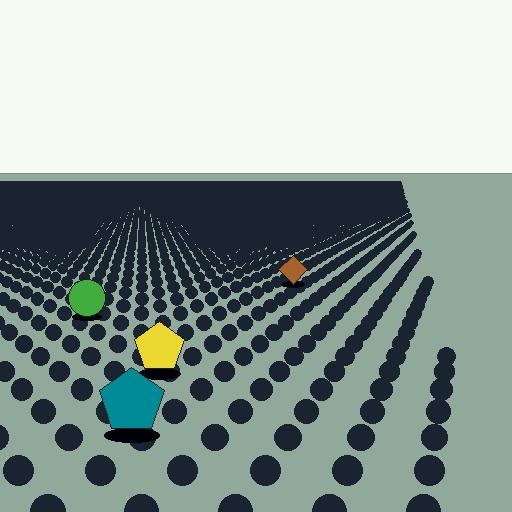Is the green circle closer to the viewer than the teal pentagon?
No. The teal pentagon is closer — you can tell from the texture gradient: the ground texture is coarser near it.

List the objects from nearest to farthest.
From nearest to farthest: the teal pentagon, the yellow pentagon, the green circle, the brown diamond.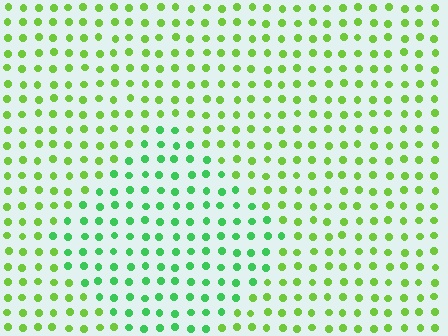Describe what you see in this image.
The image is filled with small lime elements in a uniform arrangement. A diamond-shaped region is visible where the elements are tinted to a slightly different hue, forming a subtle color boundary.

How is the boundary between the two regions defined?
The boundary is defined purely by a slight shift in hue (about 34 degrees). Spacing, size, and orientation are identical on both sides.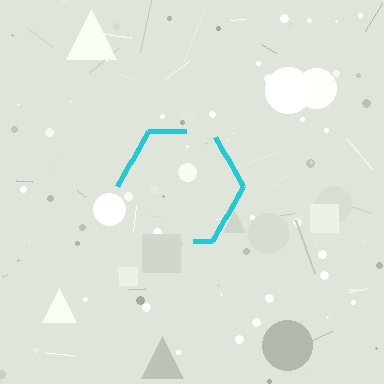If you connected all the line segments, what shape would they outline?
They would outline a hexagon.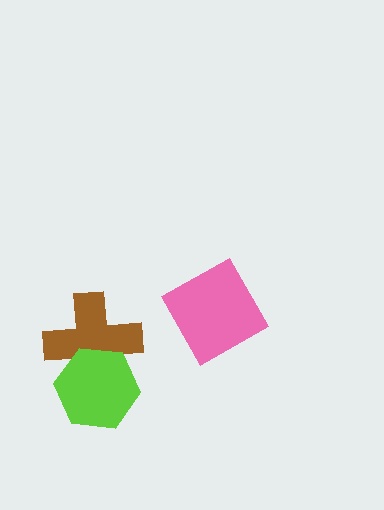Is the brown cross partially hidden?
Yes, it is partially covered by another shape.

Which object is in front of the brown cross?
The lime hexagon is in front of the brown cross.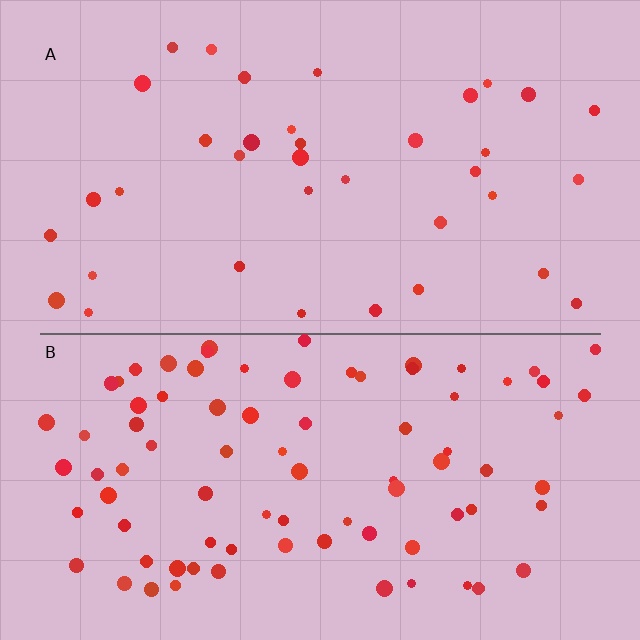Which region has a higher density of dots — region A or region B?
B (the bottom).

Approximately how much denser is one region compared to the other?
Approximately 2.3× — region B over region A.